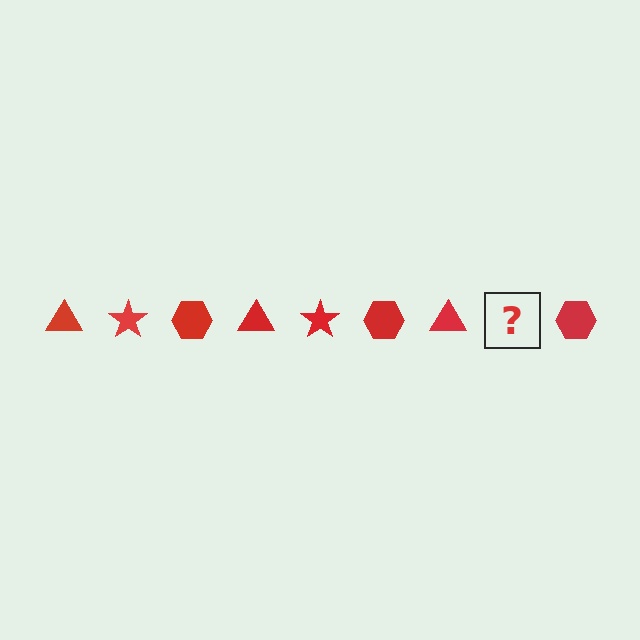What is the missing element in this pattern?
The missing element is a red star.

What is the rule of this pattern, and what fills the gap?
The rule is that the pattern cycles through triangle, star, hexagon shapes in red. The gap should be filled with a red star.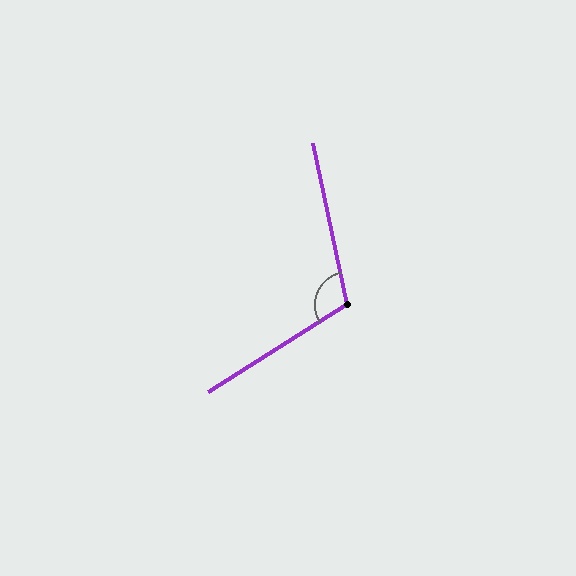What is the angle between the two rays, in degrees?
Approximately 110 degrees.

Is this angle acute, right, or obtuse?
It is obtuse.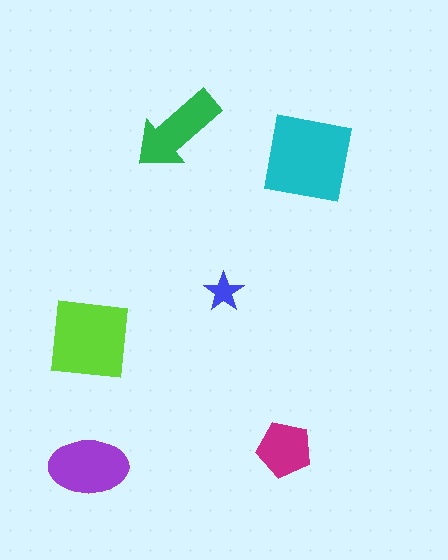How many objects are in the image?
There are 6 objects in the image.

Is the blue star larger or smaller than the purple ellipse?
Smaller.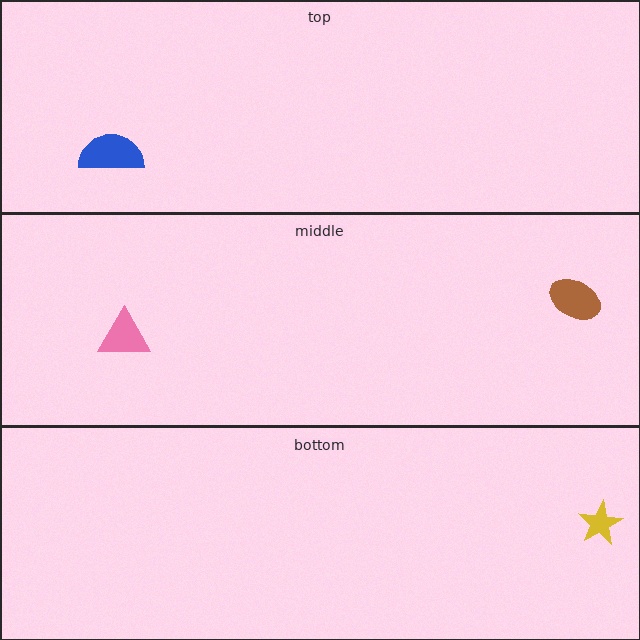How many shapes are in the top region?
1.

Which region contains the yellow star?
The bottom region.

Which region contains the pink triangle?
The middle region.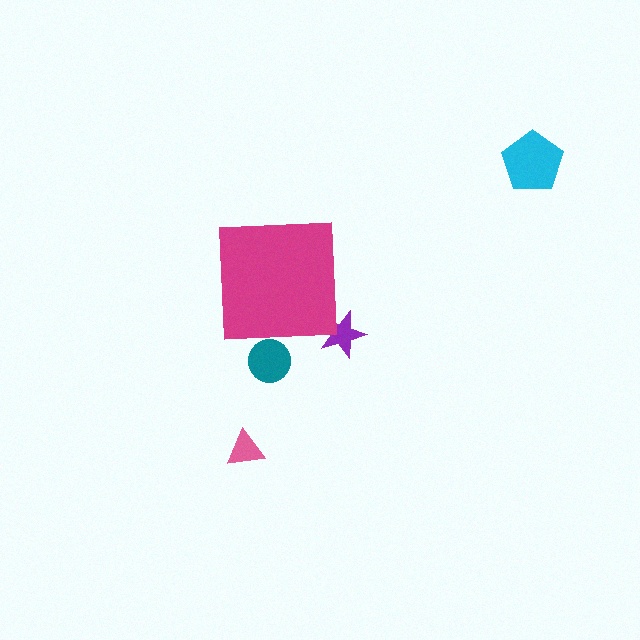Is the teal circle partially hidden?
Yes, the teal circle is partially hidden behind the magenta square.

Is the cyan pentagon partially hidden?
No, the cyan pentagon is fully visible.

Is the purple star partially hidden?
Yes, the purple star is partially hidden behind the magenta square.